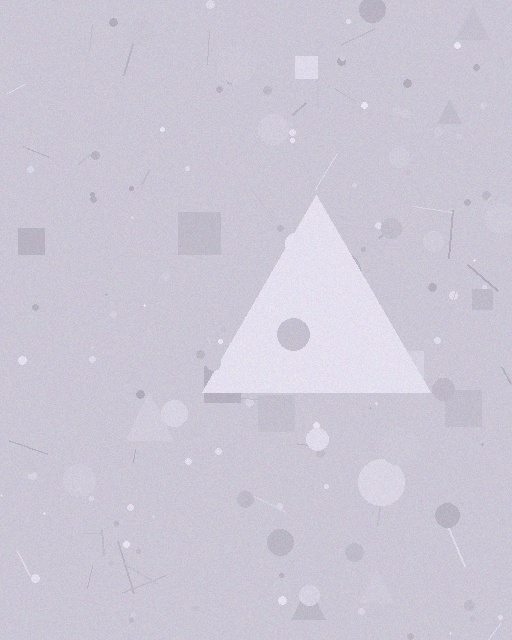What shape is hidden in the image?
A triangle is hidden in the image.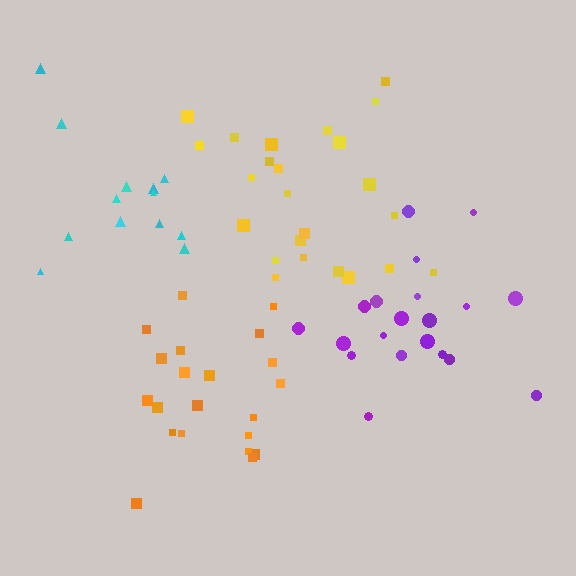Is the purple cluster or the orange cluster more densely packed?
Purple.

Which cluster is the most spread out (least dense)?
Cyan.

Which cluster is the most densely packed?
Yellow.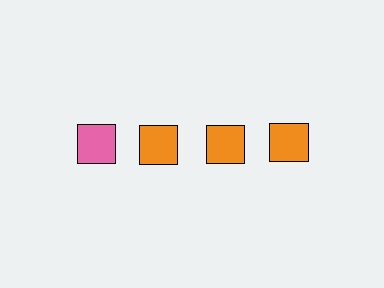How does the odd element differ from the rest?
It has a different color: pink instead of orange.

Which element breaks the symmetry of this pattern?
The pink square in the top row, leftmost column breaks the symmetry. All other shapes are orange squares.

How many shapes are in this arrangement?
There are 4 shapes arranged in a grid pattern.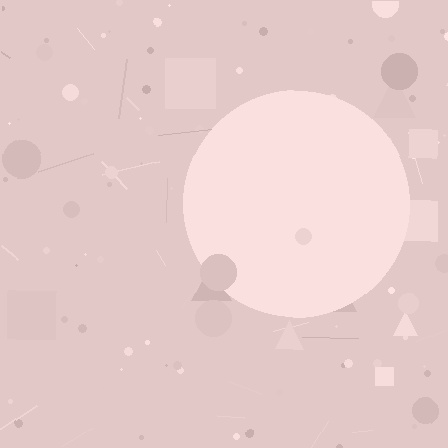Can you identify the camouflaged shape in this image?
The camouflaged shape is a circle.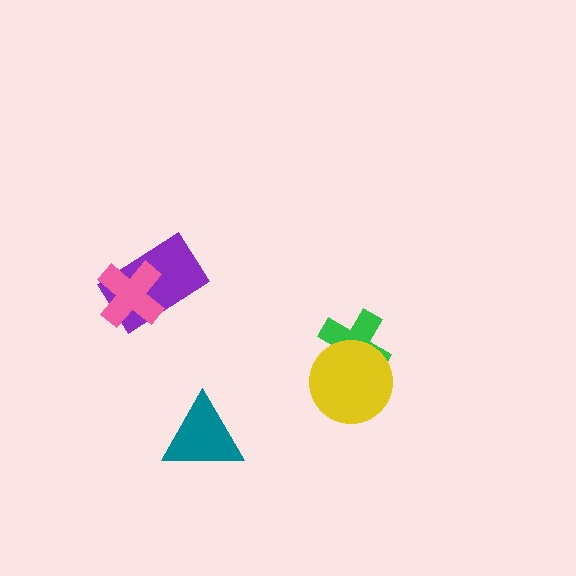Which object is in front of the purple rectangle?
The pink cross is in front of the purple rectangle.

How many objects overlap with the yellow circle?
1 object overlaps with the yellow circle.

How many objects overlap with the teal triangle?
0 objects overlap with the teal triangle.